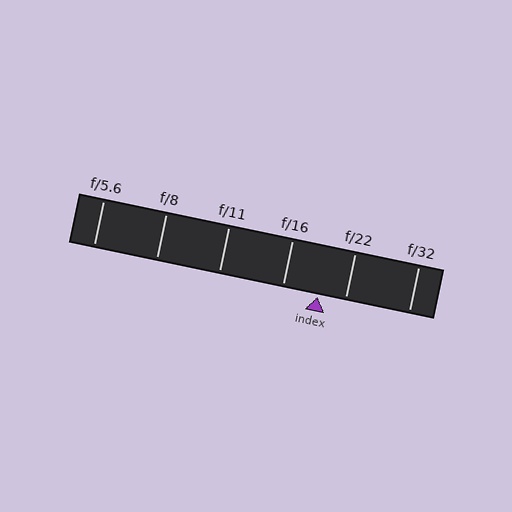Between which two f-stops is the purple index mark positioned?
The index mark is between f/16 and f/22.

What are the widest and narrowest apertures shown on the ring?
The widest aperture shown is f/5.6 and the narrowest is f/32.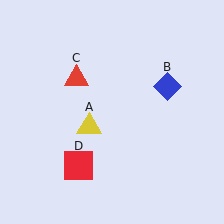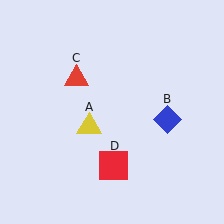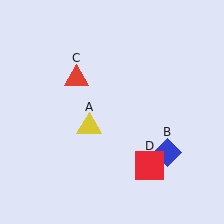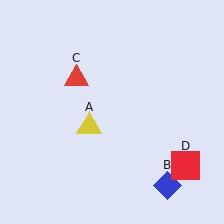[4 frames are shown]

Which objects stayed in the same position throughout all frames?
Yellow triangle (object A) and red triangle (object C) remained stationary.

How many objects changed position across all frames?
2 objects changed position: blue diamond (object B), red square (object D).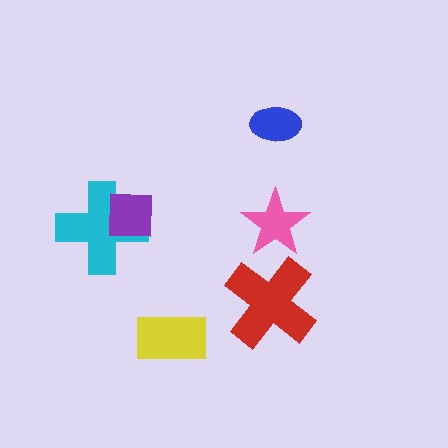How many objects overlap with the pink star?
0 objects overlap with the pink star.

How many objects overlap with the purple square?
1 object overlaps with the purple square.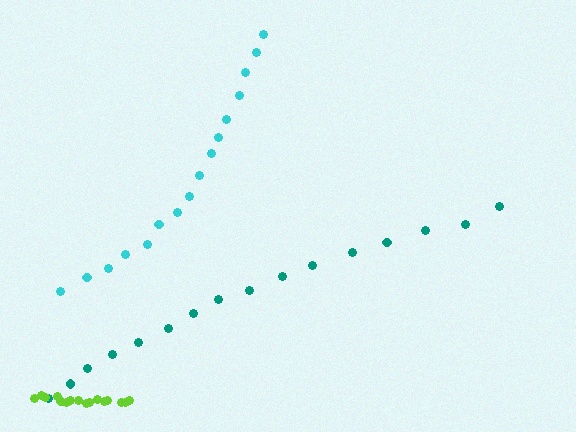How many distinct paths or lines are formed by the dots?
There are 3 distinct paths.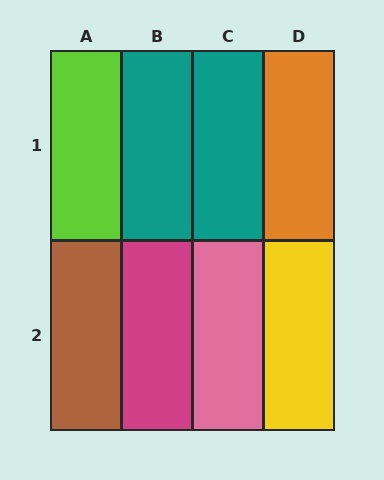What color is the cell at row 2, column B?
Magenta.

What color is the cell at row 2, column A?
Brown.